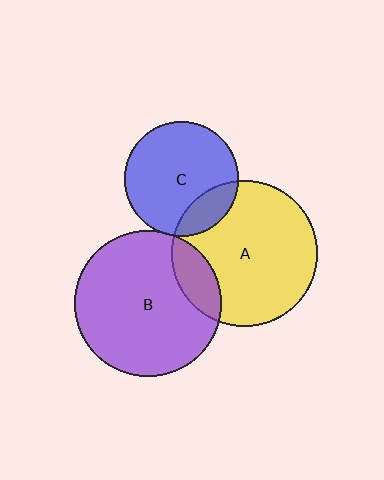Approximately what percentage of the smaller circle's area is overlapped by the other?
Approximately 5%.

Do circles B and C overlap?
Yes.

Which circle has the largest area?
Circle A (yellow).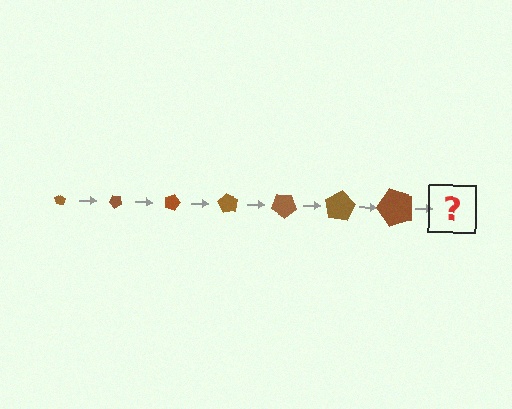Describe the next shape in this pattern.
It should be a pentagon, larger than the previous one and rotated 315 degrees from the start.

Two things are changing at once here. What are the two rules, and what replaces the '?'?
The two rules are that the pentagon grows larger each step and it rotates 45 degrees each step. The '?' should be a pentagon, larger than the previous one and rotated 315 degrees from the start.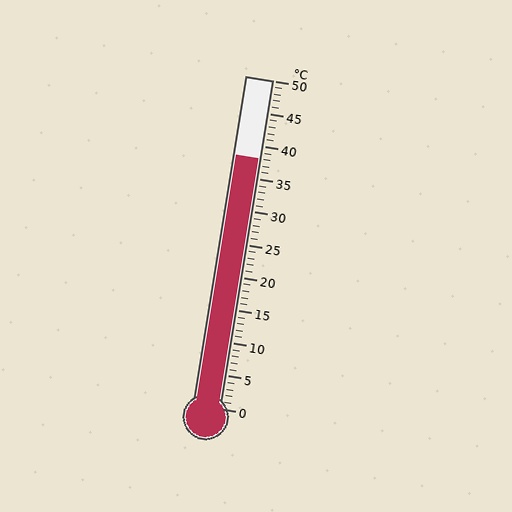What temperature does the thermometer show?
The thermometer shows approximately 38°C.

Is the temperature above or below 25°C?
The temperature is above 25°C.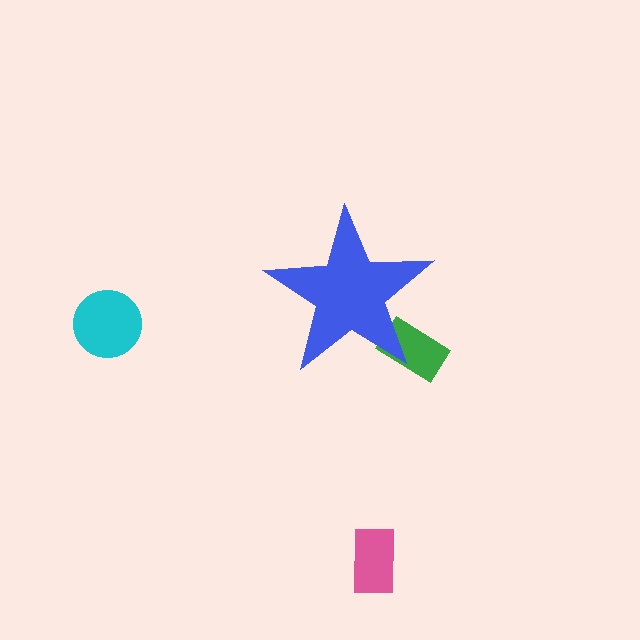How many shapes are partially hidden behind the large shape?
1 shape is partially hidden.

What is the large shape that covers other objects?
A blue star.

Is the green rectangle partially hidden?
Yes, the green rectangle is partially hidden behind the blue star.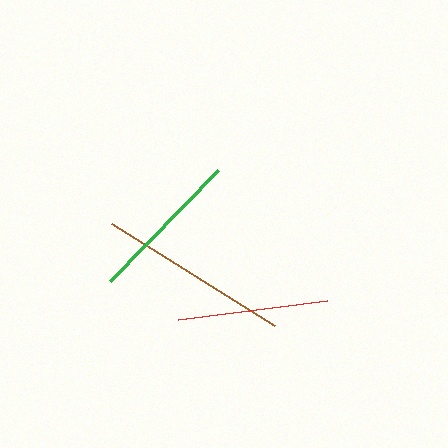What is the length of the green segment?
The green segment is approximately 154 pixels long.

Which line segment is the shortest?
The red line is the shortest at approximately 150 pixels.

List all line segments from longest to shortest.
From longest to shortest: brown, green, red.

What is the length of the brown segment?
The brown segment is approximately 192 pixels long.